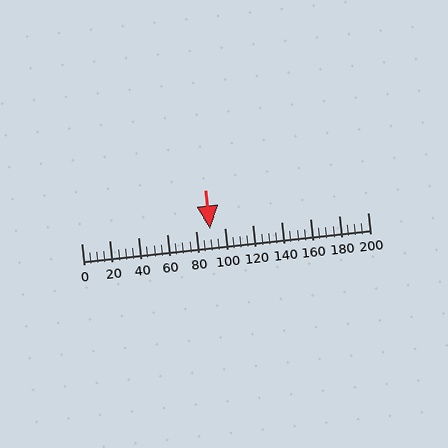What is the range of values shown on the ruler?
The ruler shows values from 0 to 200.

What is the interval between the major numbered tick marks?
The major tick marks are spaced 20 units apart.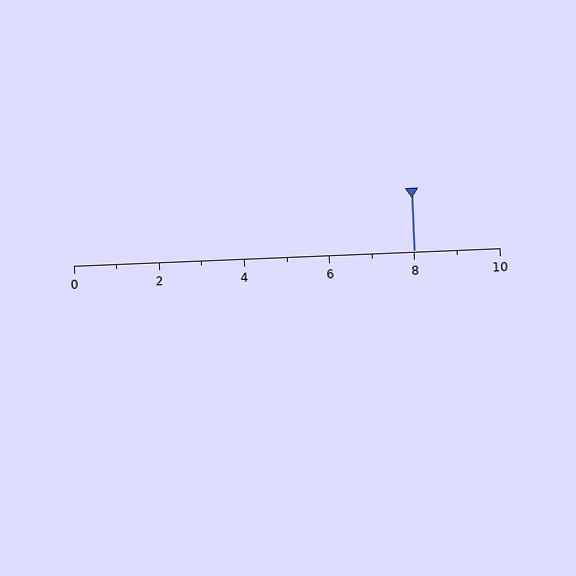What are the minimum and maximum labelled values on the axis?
The axis runs from 0 to 10.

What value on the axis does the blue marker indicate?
The marker indicates approximately 8.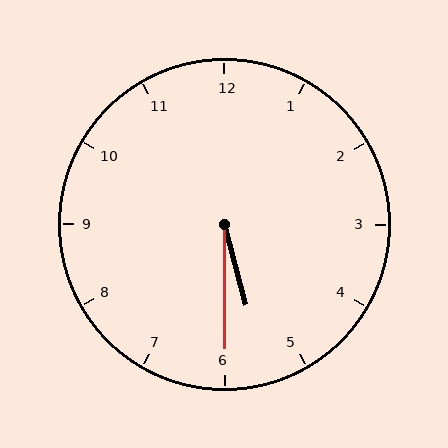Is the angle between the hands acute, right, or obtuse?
It is acute.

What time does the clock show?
5:30.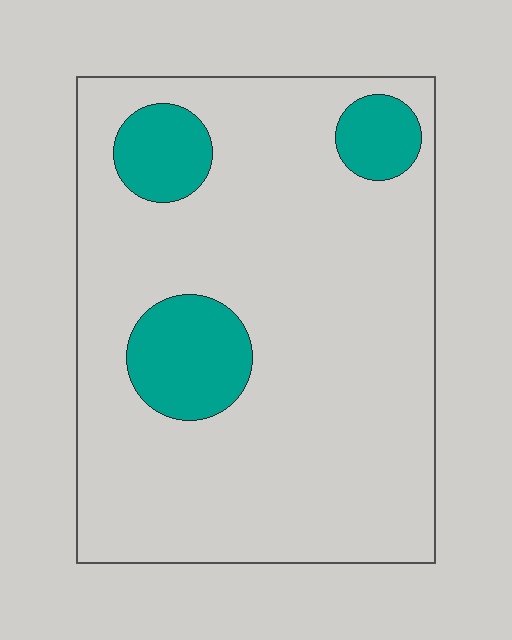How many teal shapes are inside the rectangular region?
3.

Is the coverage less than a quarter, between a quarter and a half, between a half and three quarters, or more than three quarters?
Less than a quarter.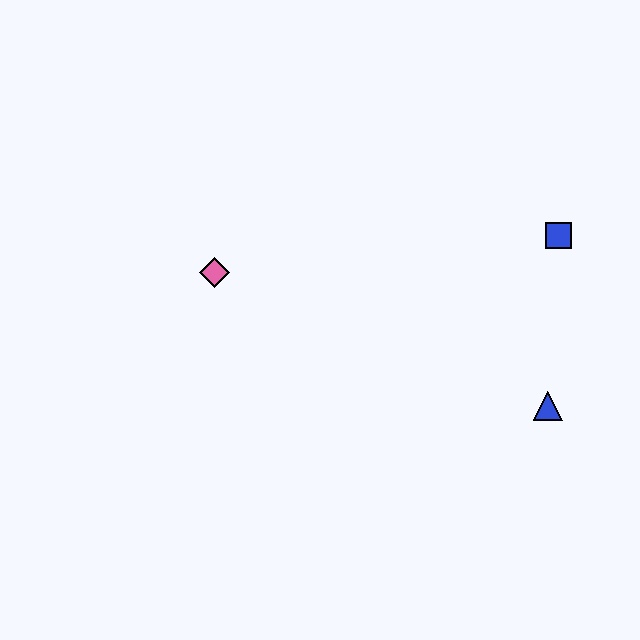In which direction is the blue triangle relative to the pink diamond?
The blue triangle is to the right of the pink diamond.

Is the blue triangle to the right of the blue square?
No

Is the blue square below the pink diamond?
No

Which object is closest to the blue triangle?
The blue square is closest to the blue triangle.